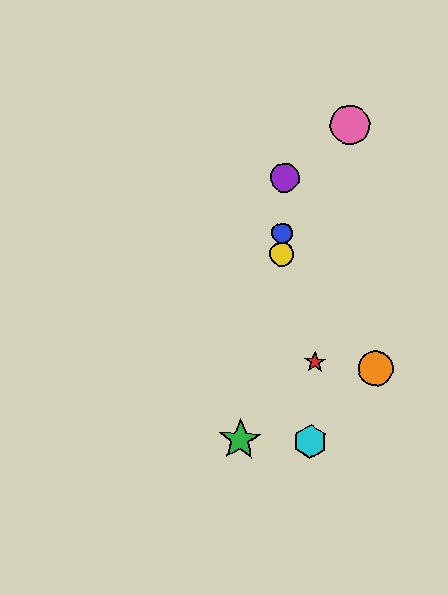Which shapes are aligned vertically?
The blue circle, the yellow circle, the purple circle are aligned vertically.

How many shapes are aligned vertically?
3 shapes (the blue circle, the yellow circle, the purple circle) are aligned vertically.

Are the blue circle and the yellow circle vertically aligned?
Yes, both are at x≈282.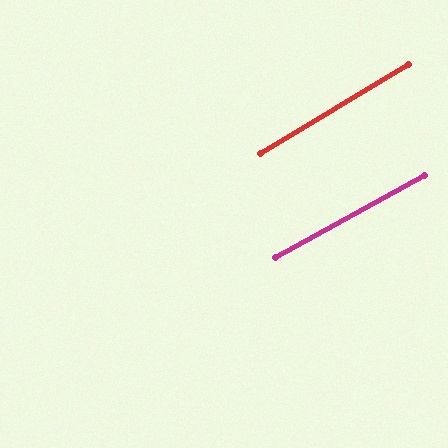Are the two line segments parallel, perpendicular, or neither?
Parallel — their directions differ by only 2.0°.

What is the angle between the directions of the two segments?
Approximately 2 degrees.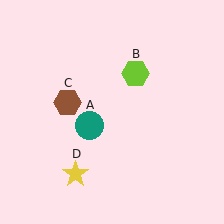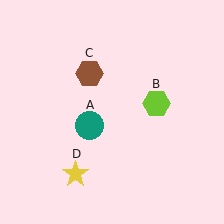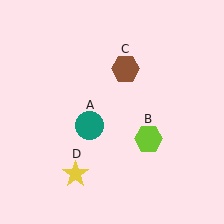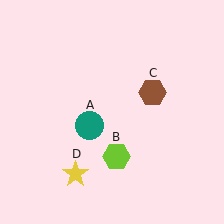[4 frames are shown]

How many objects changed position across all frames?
2 objects changed position: lime hexagon (object B), brown hexagon (object C).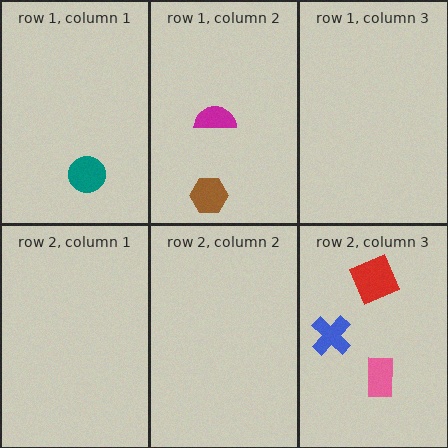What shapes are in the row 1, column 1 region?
The teal circle.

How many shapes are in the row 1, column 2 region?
2.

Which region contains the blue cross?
The row 2, column 3 region.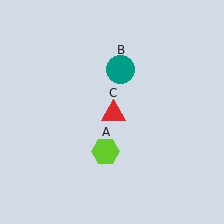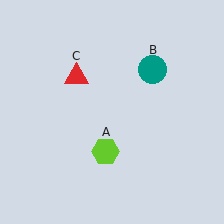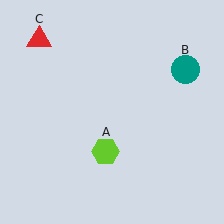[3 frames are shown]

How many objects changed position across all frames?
2 objects changed position: teal circle (object B), red triangle (object C).